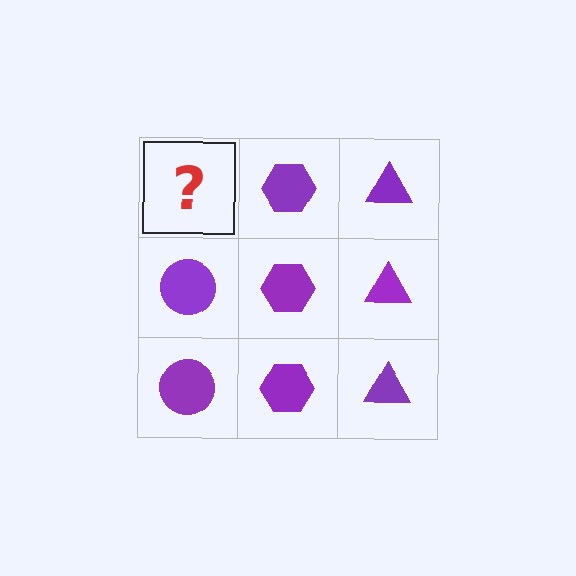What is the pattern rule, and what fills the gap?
The rule is that each column has a consistent shape. The gap should be filled with a purple circle.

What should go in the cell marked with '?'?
The missing cell should contain a purple circle.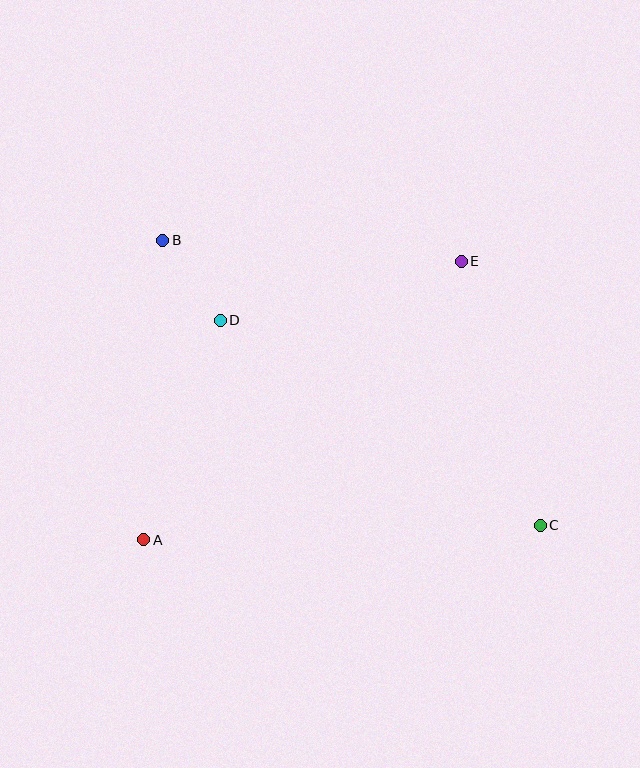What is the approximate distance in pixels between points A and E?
The distance between A and E is approximately 423 pixels.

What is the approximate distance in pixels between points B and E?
The distance between B and E is approximately 299 pixels.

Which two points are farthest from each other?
Points B and C are farthest from each other.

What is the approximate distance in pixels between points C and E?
The distance between C and E is approximately 276 pixels.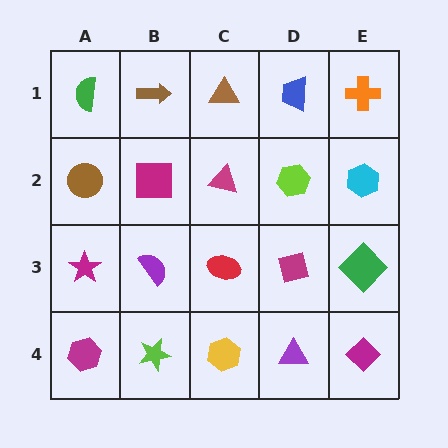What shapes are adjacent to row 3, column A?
A brown circle (row 2, column A), a magenta hexagon (row 4, column A), a purple semicircle (row 3, column B).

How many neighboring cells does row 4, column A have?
2.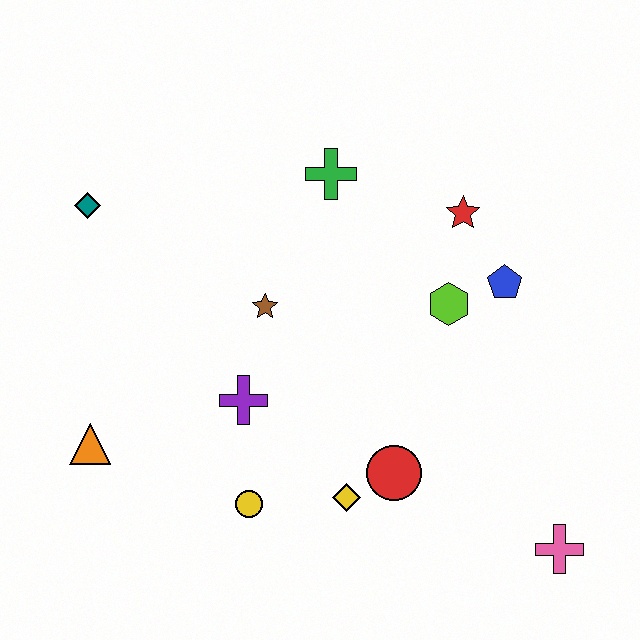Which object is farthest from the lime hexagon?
The orange triangle is farthest from the lime hexagon.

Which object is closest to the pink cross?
The red circle is closest to the pink cross.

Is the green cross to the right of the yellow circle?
Yes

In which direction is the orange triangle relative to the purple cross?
The orange triangle is to the left of the purple cross.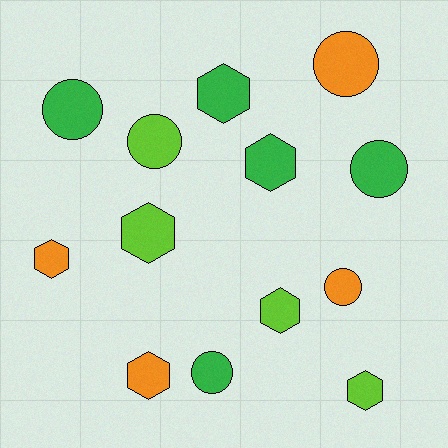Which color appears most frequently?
Green, with 5 objects.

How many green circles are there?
There are 3 green circles.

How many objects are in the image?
There are 13 objects.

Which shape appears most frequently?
Hexagon, with 7 objects.